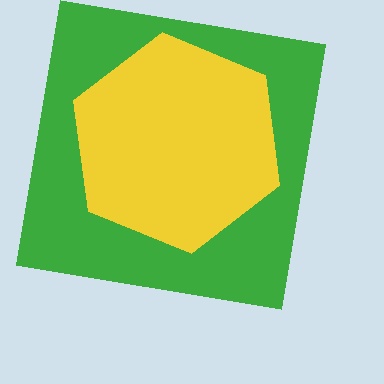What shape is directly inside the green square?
The yellow hexagon.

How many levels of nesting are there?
2.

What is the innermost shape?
The yellow hexagon.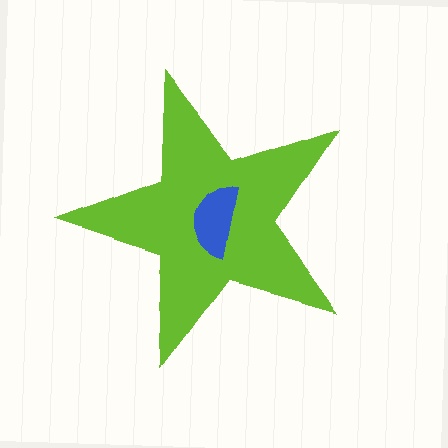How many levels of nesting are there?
2.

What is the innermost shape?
The blue semicircle.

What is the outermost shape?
The lime star.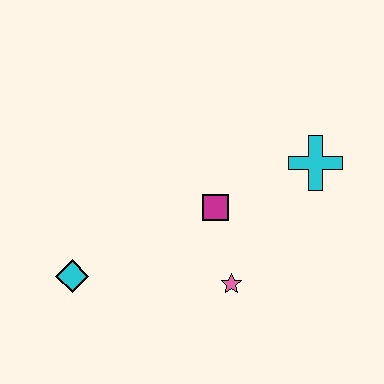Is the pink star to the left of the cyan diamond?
No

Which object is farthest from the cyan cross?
The cyan diamond is farthest from the cyan cross.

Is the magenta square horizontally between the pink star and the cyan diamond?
Yes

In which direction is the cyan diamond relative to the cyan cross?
The cyan diamond is to the left of the cyan cross.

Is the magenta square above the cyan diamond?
Yes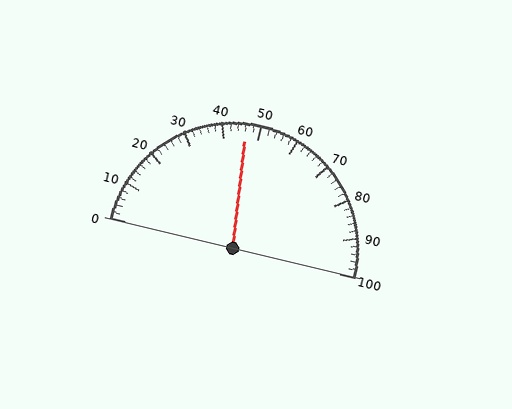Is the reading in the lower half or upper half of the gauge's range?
The reading is in the lower half of the range (0 to 100).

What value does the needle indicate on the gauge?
The needle indicates approximately 46.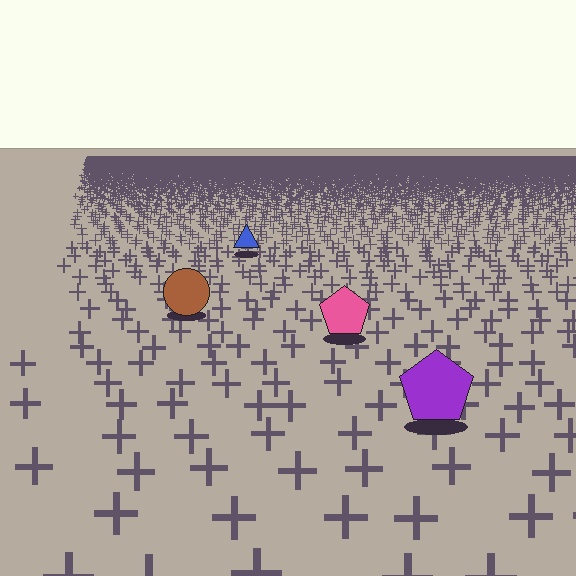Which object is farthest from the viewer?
The blue triangle is farthest from the viewer. It appears smaller and the ground texture around it is denser.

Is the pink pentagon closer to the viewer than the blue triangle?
Yes. The pink pentagon is closer — you can tell from the texture gradient: the ground texture is coarser near it.